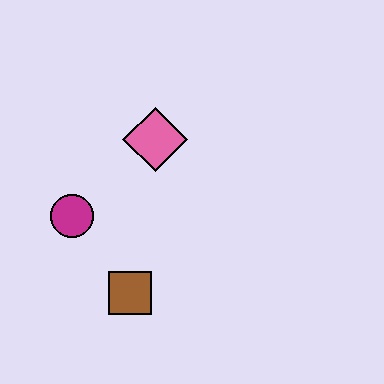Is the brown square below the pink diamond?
Yes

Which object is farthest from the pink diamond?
The brown square is farthest from the pink diamond.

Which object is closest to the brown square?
The magenta circle is closest to the brown square.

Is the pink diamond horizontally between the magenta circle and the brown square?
No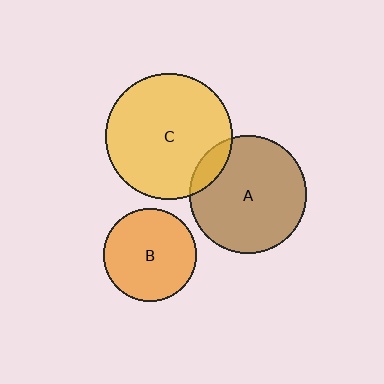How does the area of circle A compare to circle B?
Approximately 1.6 times.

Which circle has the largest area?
Circle C (yellow).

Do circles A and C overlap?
Yes.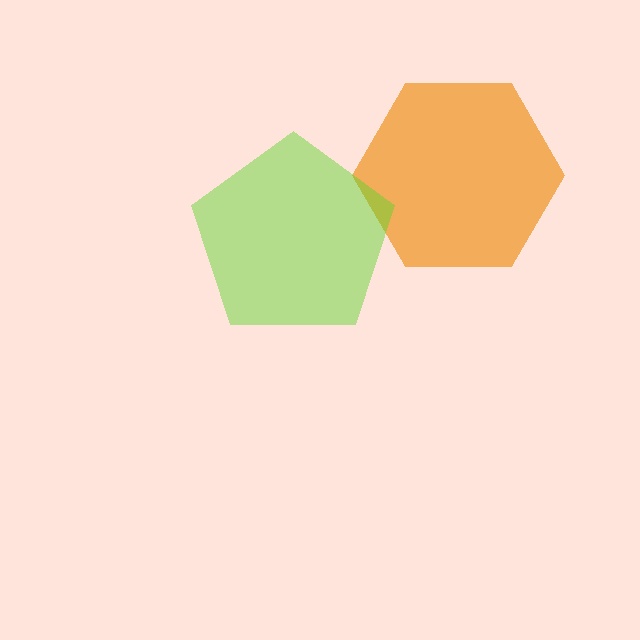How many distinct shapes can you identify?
There are 2 distinct shapes: an orange hexagon, a lime pentagon.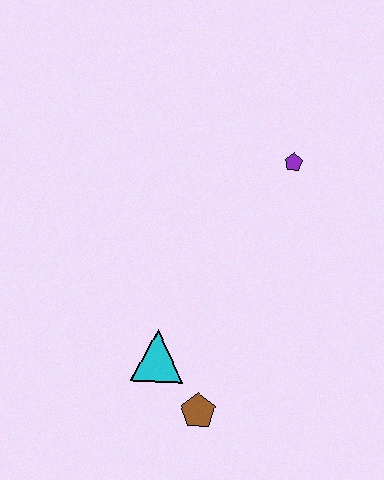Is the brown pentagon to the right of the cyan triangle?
Yes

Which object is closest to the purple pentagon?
The cyan triangle is closest to the purple pentagon.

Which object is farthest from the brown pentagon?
The purple pentagon is farthest from the brown pentagon.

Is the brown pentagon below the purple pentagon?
Yes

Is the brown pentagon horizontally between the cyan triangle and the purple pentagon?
Yes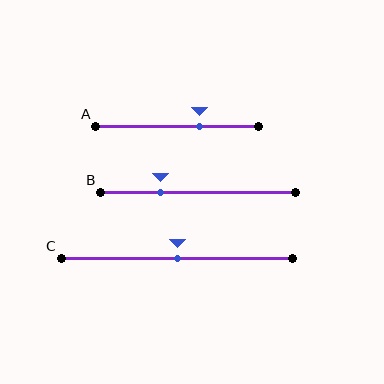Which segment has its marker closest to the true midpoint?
Segment C has its marker closest to the true midpoint.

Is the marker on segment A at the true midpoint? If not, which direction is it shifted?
No, the marker on segment A is shifted to the right by about 14% of the segment length.